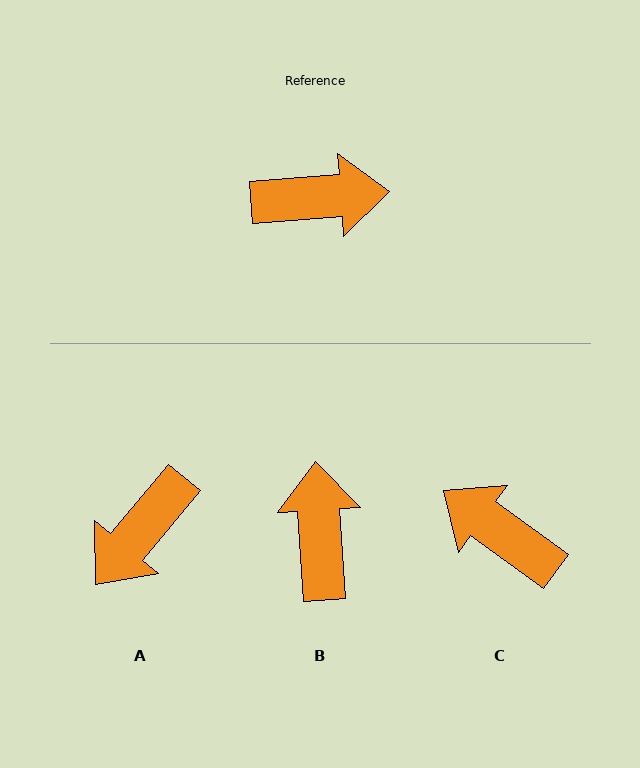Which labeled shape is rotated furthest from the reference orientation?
C, about 139 degrees away.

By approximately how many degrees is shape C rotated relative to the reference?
Approximately 139 degrees counter-clockwise.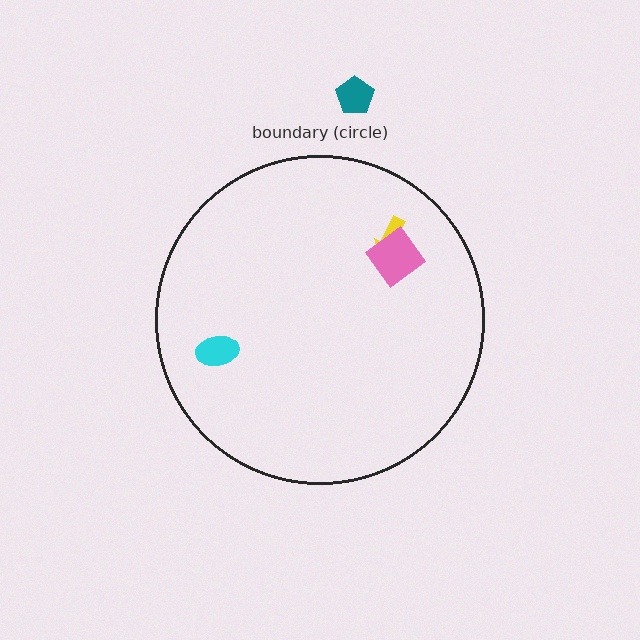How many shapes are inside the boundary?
3 inside, 1 outside.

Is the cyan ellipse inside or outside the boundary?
Inside.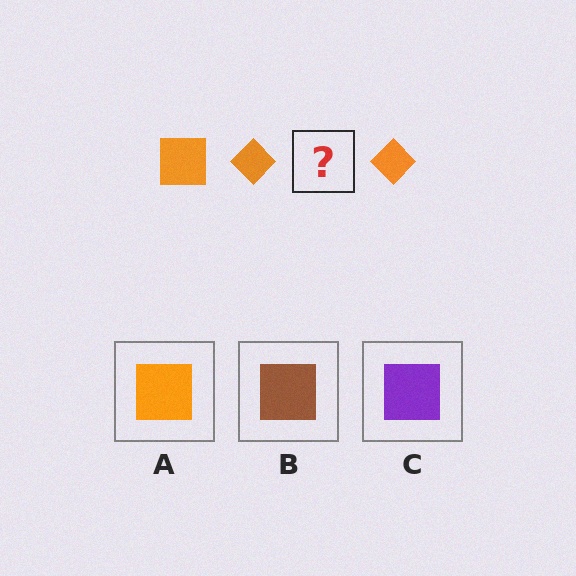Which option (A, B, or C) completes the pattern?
A.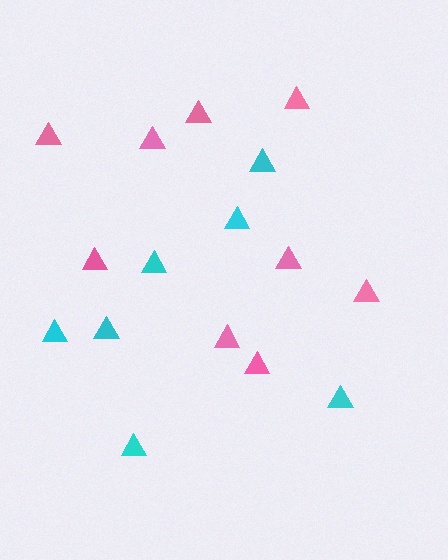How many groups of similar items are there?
There are 2 groups: one group of cyan triangles (7) and one group of pink triangles (9).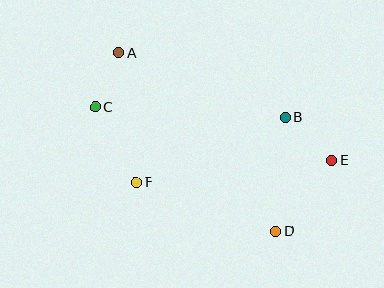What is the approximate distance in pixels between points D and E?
The distance between D and E is approximately 90 pixels.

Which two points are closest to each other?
Points A and C are closest to each other.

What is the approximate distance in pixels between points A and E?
The distance between A and E is approximately 239 pixels.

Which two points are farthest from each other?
Points C and E are farthest from each other.